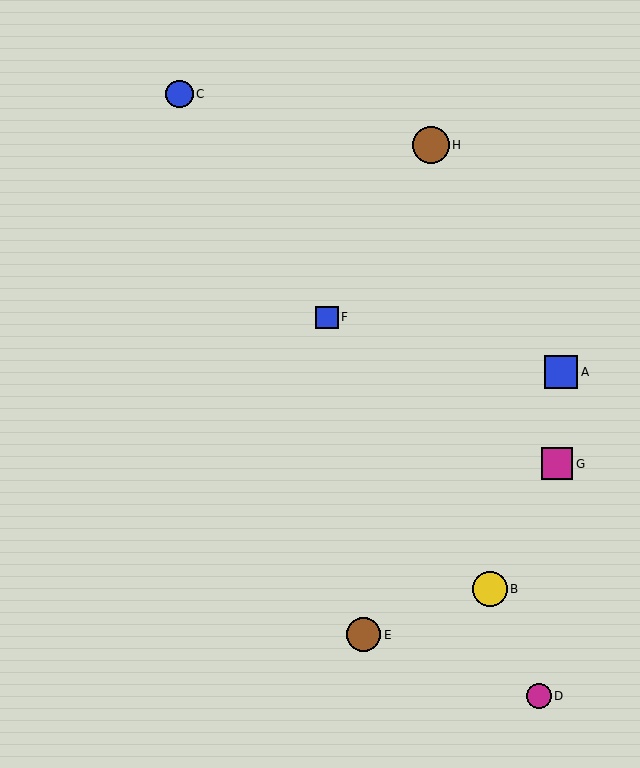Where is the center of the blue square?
The center of the blue square is at (327, 317).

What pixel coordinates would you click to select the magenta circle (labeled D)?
Click at (539, 696) to select the magenta circle D.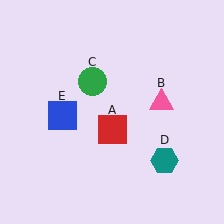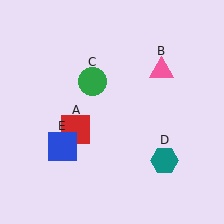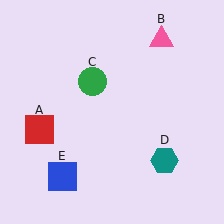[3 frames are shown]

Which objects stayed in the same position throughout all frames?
Green circle (object C) and teal hexagon (object D) remained stationary.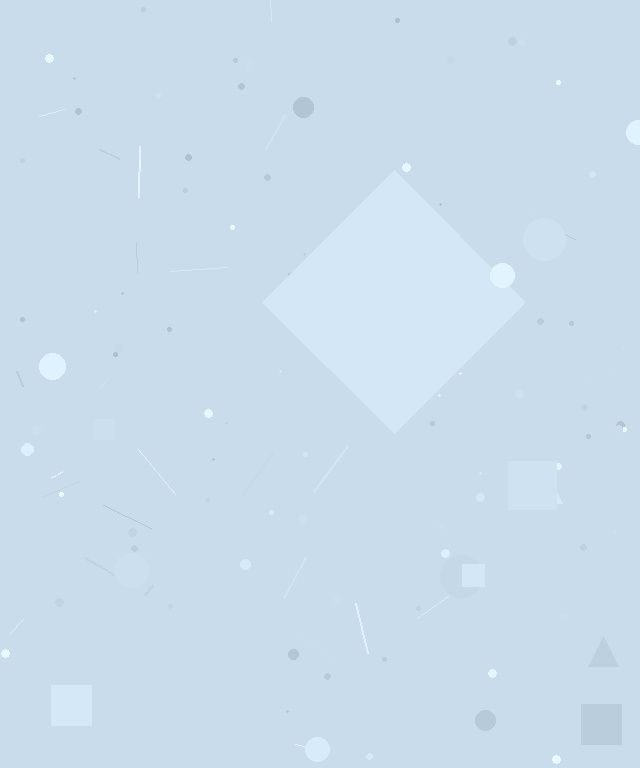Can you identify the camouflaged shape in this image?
The camouflaged shape is a diamond.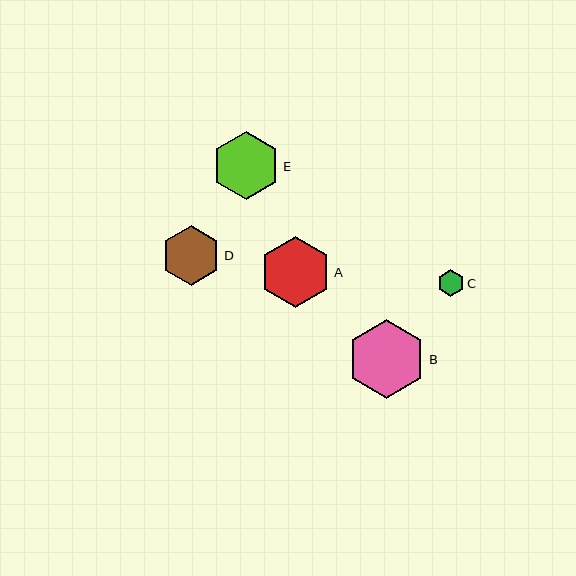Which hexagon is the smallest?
Hexagon C is the smallest with a size of approximately 26 pixels.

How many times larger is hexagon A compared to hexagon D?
Hexagon A is approximately 1.2 times the size of hexagon D.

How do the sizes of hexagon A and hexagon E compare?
Hexagon A and hexagon E are approximately the same size.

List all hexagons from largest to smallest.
From largest to smallest: B, A, E, D, C.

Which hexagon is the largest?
Hexagon B is the largest with a size of approximately 79 pixels.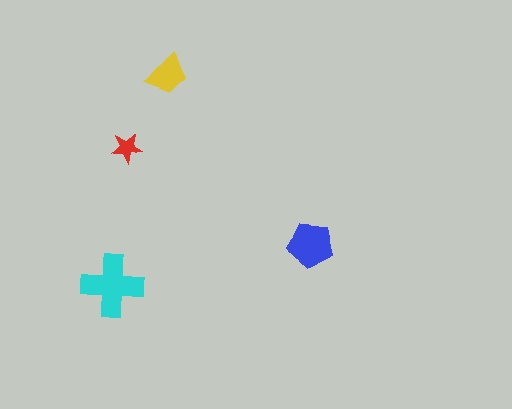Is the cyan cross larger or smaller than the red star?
Larger.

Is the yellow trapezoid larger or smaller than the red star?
Larger.